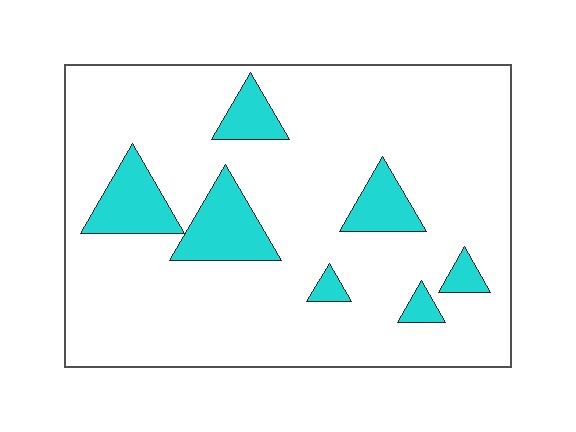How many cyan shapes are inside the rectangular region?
7.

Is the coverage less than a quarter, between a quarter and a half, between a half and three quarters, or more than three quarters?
Less than a quarter.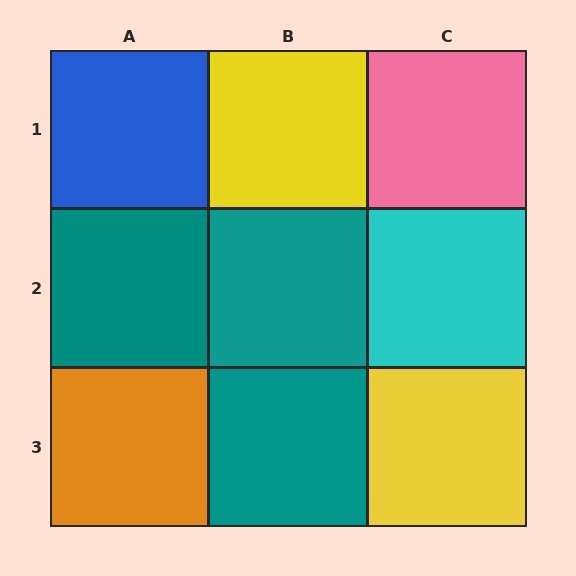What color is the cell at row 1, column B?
Yellow.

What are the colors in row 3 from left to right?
Orange, teal, yellow.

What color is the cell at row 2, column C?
Cyan.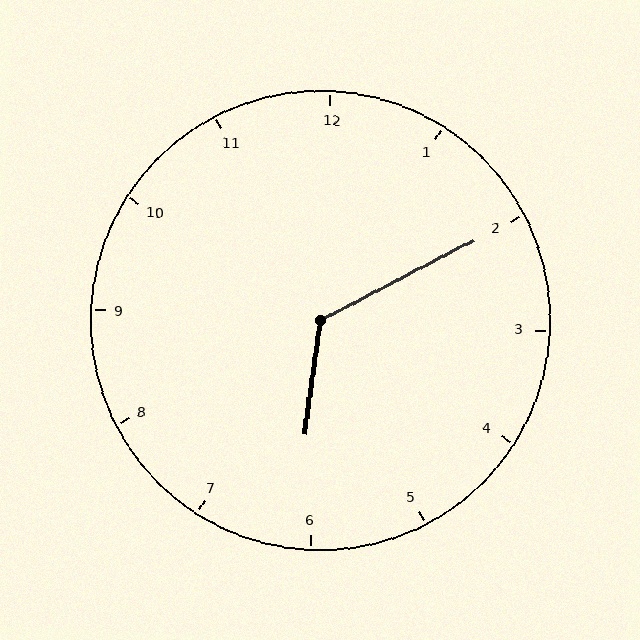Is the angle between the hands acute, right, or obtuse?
It is obtuse.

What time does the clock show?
6:10.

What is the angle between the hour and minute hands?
Approximately 125 degrees.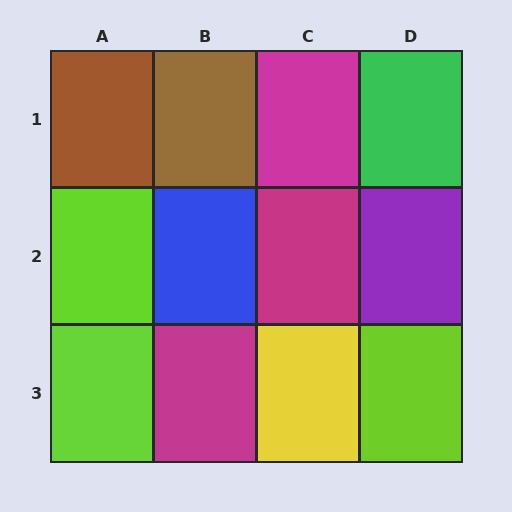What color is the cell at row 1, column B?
Brown.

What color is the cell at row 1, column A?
Brown.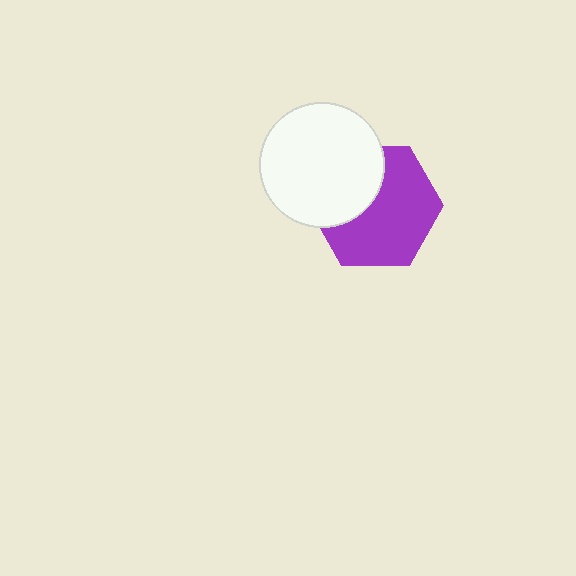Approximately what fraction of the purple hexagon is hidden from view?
Roughly 36% of the purple hexagon is hidden behind the white circle.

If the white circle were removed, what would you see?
You would see the complete purple hexagon.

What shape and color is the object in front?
The object in front is a white circle.